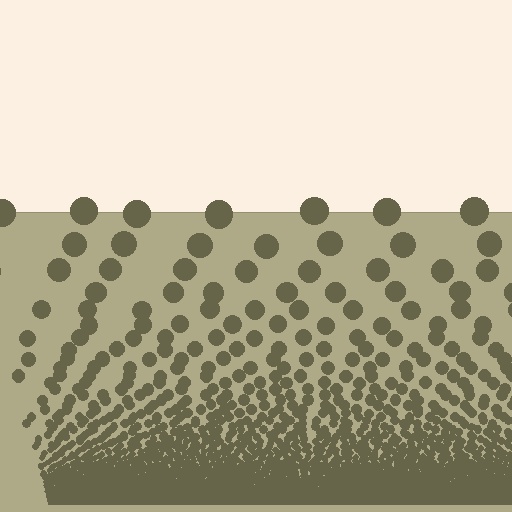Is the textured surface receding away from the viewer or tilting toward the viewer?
The surface appears to tilt toward the viewer. Texture elements get larger and sparser toward the top.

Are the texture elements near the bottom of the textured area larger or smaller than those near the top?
Smaller. The gradient is inverted — elements near the bottom are smaller and denser.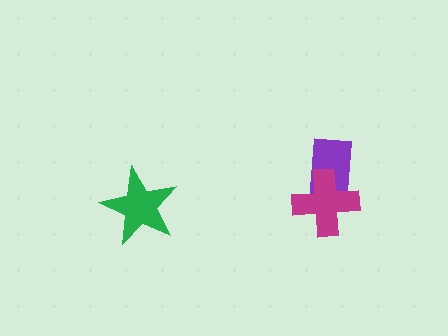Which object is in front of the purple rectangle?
The magenta cross is in front of the purple rectangle.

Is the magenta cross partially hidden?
No, no other shape covers it.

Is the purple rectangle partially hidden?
Yes, it is partially covered by another shape.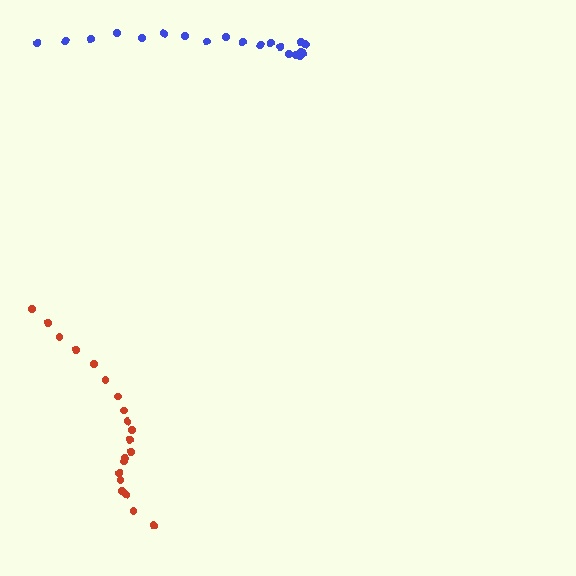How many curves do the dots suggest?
There are 2 distinct paths.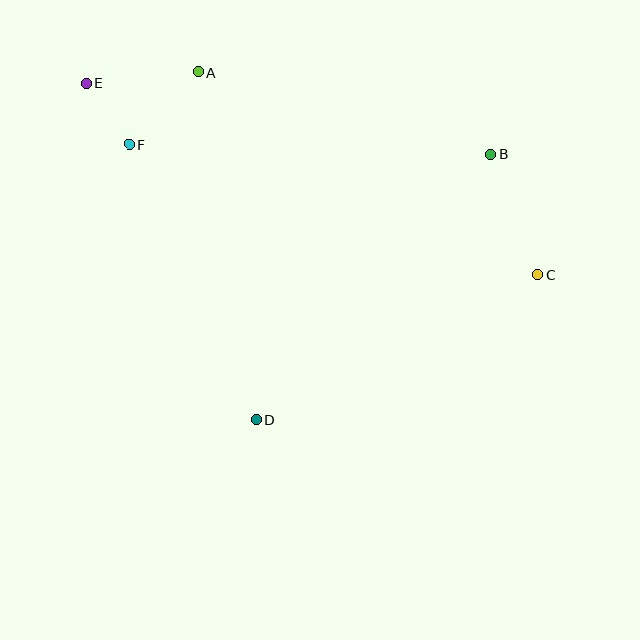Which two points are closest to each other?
Points E and F are closest to each other.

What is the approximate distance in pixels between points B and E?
The distance between B and E is approximately 411 pixels.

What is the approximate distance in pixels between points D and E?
The distance between D and E is approximately 377 pixels.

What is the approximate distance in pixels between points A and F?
The distance between A and F is approximately 100 pixels.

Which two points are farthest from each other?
Points C and E are farthest from each other.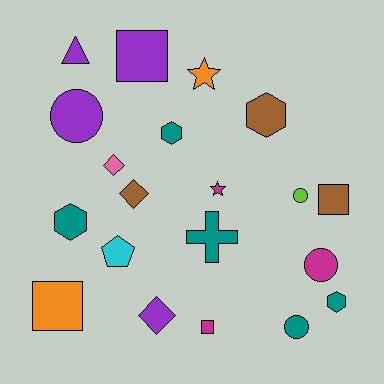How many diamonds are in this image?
There are 3 diamonds.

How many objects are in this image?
There are 20 objects.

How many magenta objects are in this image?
There are 3 magenta objects.